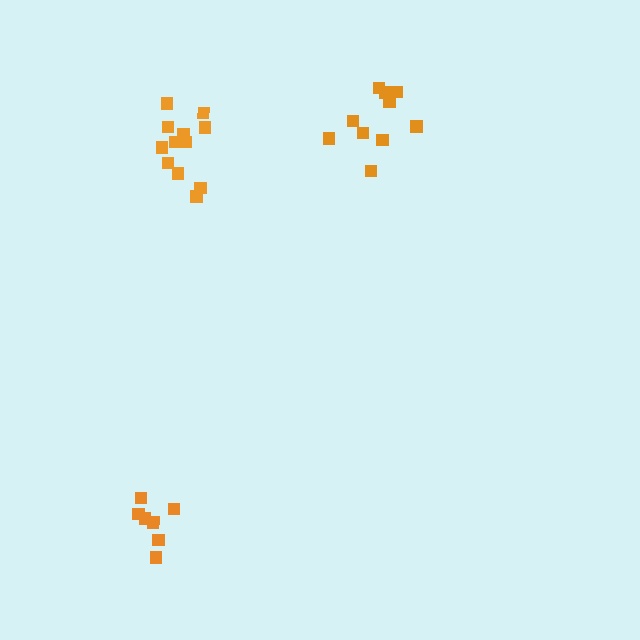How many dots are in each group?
Group 1: 12 dots, Group 2: 10 dots, Group 3: 7 dots (29 total).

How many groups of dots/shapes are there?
There are 3 groups.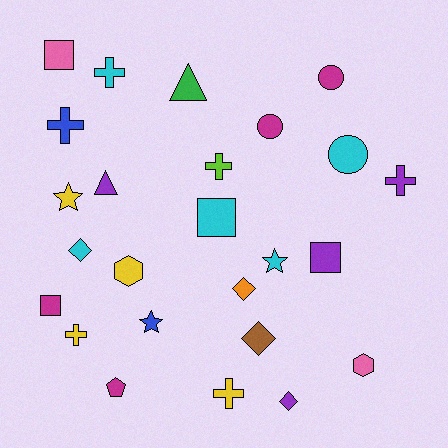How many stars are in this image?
There are 3 stars.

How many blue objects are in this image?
There are 2 blue objects.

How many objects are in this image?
There are 25 objects.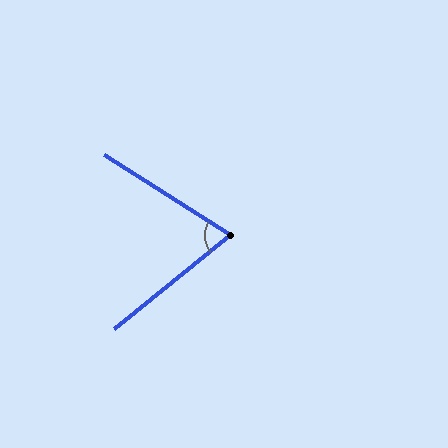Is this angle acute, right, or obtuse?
It is acute.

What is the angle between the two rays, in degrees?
Approximately 71 degrees.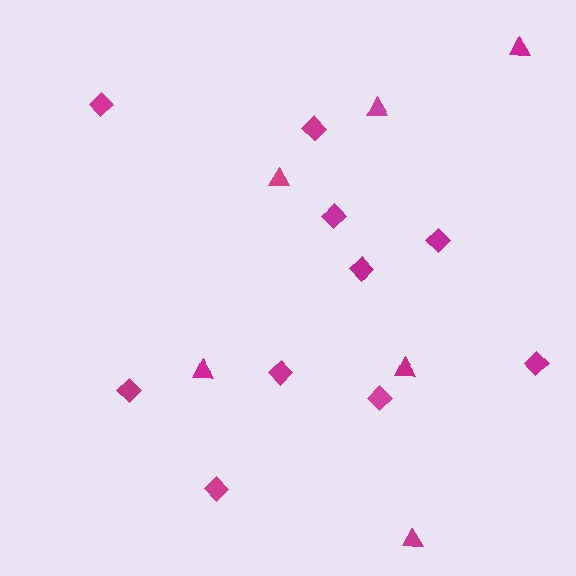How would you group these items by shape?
There are 2 groups: one group of diamonds (10) and one group of triangles (6).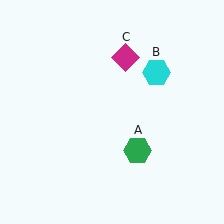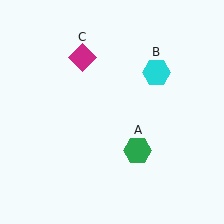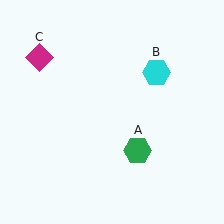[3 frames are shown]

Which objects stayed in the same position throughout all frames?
Green hexagon (object A) and cyan hexagon (object B) remained stationary.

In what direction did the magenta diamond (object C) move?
The magenta diamond (object C) moved left.